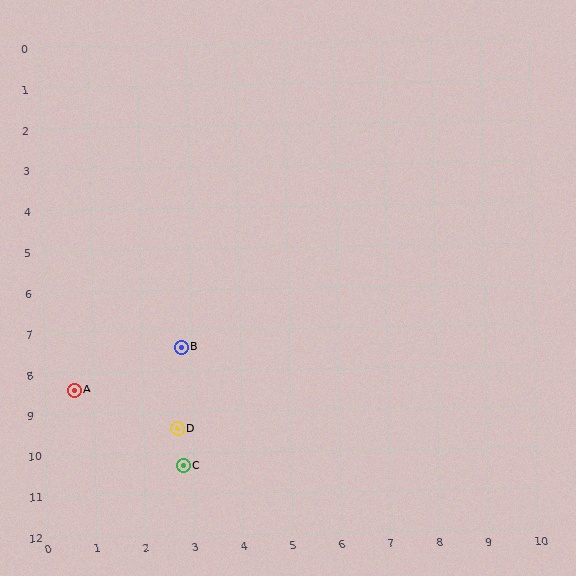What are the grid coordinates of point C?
Point C is at approximately (2.8, 10.3).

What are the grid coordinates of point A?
Point A is at approximately (0.6, 8.4).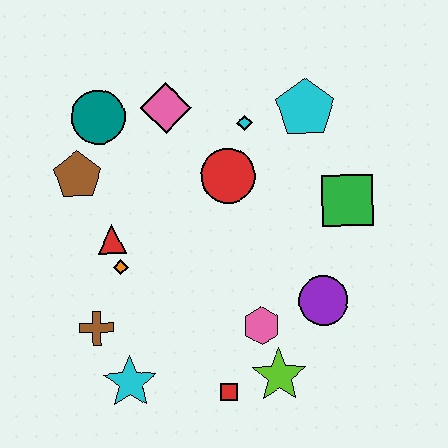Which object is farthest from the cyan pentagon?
The cyan star is farthest from the cyan pentagon.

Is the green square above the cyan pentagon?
No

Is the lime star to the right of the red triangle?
Yes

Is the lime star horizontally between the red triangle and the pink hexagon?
No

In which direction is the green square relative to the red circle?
The green square is to the right of the red circle.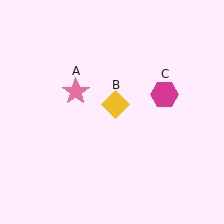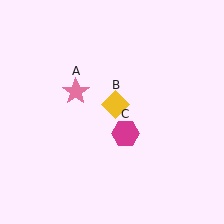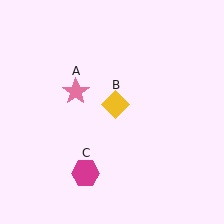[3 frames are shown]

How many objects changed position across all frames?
1 object changed position: magenta hexagon (object C).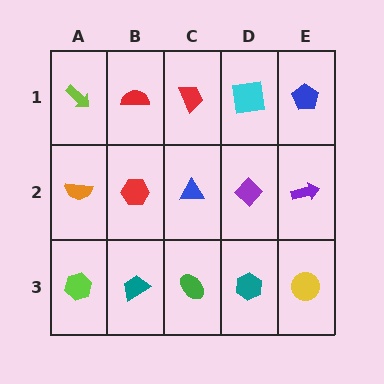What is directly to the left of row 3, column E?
A teal hexagon.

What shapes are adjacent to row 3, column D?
A purple diamond (row 2, column D), a green ellipse (row 3, column C), a yellow circle (row 3, column E).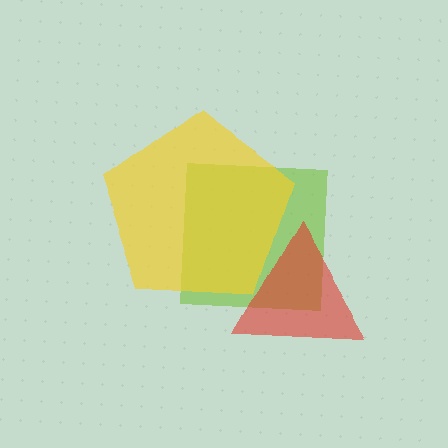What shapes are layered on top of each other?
The layered shapes are: a lime square, a red triangle, a yellow pentagon.